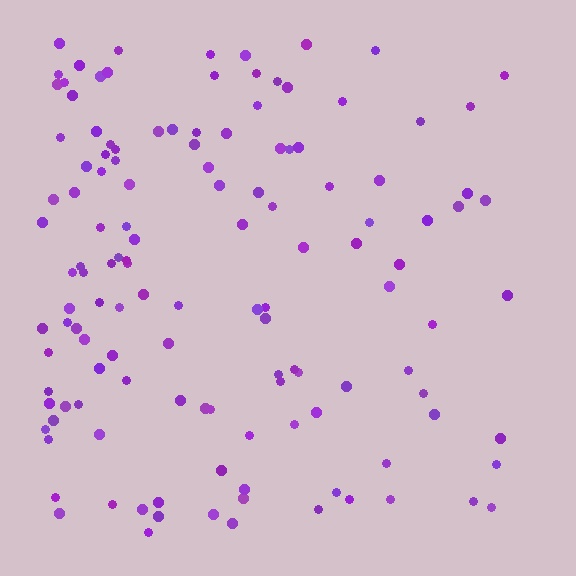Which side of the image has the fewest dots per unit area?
The right.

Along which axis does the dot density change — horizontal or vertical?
Horizontal.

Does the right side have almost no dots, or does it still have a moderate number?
Still a moderate number, just noticeably fewer than the left.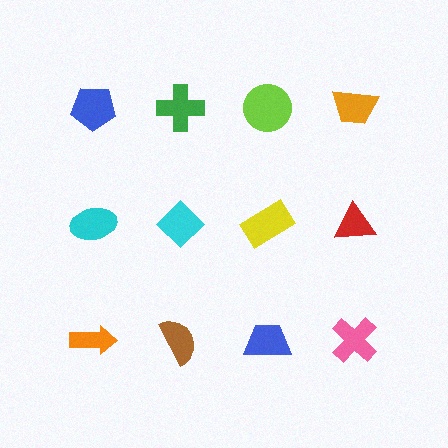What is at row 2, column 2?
A cyan diamond.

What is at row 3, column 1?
An orange arrow.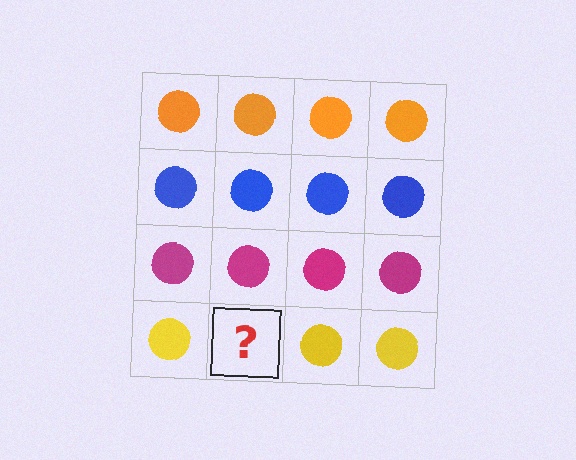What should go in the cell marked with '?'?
The missing cell should contain a yellow circle.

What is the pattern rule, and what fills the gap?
The rule is that each row has a consistent color. The gap should be filled with a yellow circle.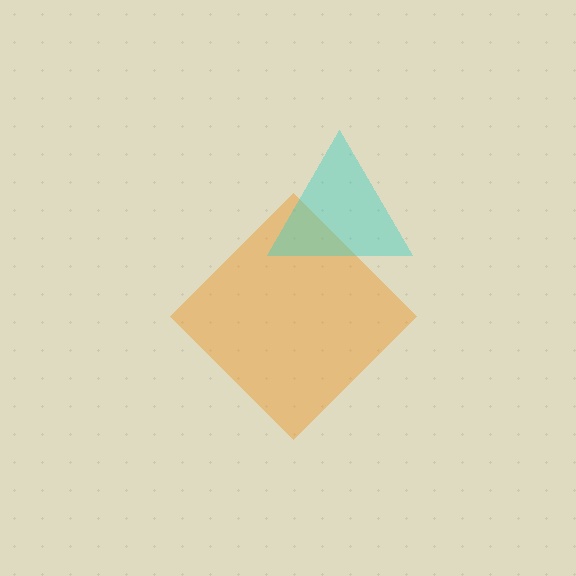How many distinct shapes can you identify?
There are 2 distinct shapes: an orange diamond, a cyan triangle.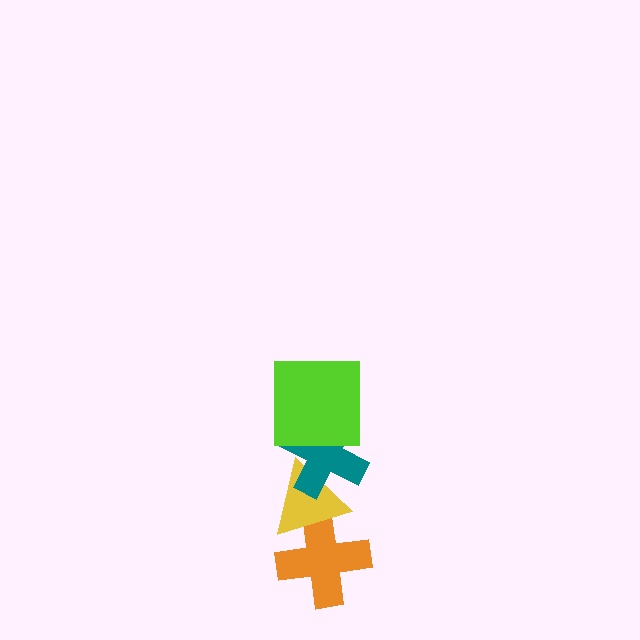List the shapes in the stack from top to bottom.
From top to bottom: the lime square, the teal cross, the yellow triangle, the orange cross.